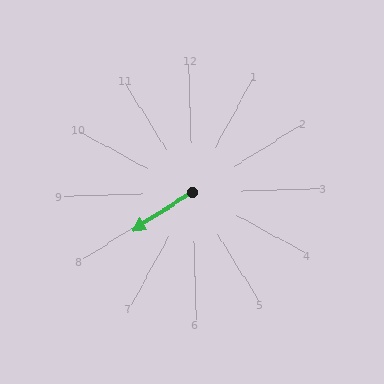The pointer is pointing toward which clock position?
Roughly 8 o'clock.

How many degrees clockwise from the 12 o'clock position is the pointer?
Approximately 239 degrees.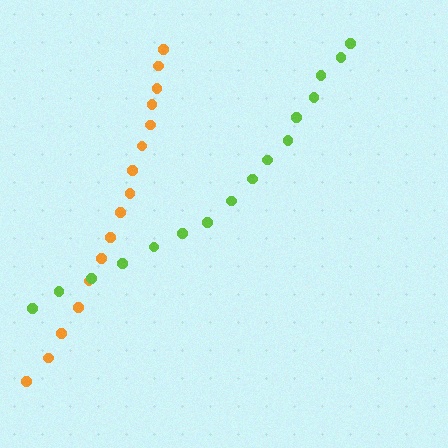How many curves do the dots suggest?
There are 2 distinct paths.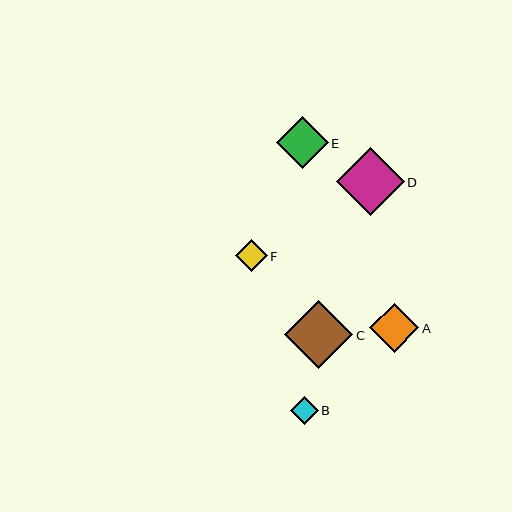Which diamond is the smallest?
Diamond B is the smallest with a size of approximately 28 pixels.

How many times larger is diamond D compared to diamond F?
Diamond D is approximately 2.1 times the size of diamond F.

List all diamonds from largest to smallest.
From largest to smallest: C, D, E, A, F, B.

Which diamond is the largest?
Diamond C is the largest with a size of approximately 68 pixels.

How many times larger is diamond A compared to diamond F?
Diamond A is approximately 1.5 times the size of diamond F.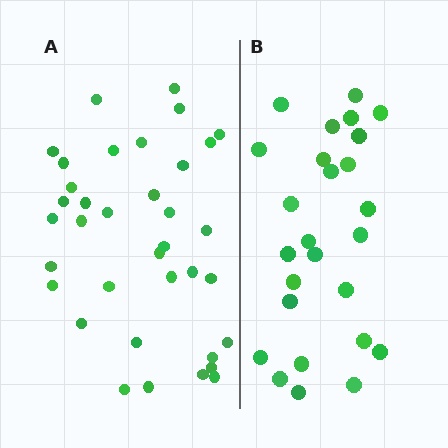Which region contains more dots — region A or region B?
Region A (the left region) has more dots.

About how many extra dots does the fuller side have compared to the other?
Region A has roughly 10 or so more dots than region B.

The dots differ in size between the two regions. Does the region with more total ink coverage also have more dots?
No. Region B has more total ink coverage because its dots are larger, but region A actually contains more individual dots. Total area can be misleading — the number of items is what matters here.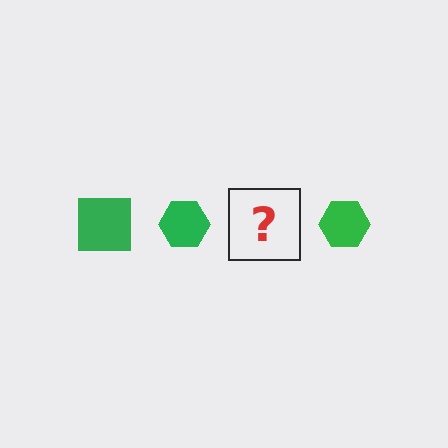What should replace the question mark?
The question mark should be replaced with a green square.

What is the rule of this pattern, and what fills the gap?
The rule is that the pattern cycles through square, hexagon shapes in green. The gap should be filled with a green square.